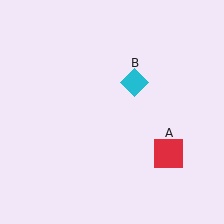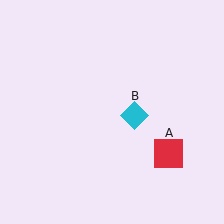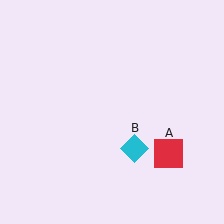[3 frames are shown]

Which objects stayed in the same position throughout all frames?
Red square (object A) remained stationary.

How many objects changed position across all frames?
1 object changed position: cyan diamond (object B).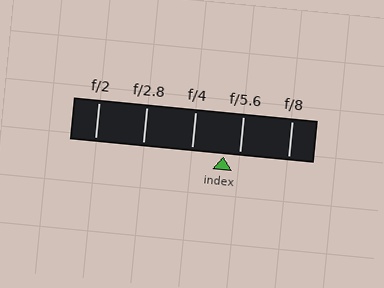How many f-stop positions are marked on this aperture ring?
There are 5 f-stop positions marked.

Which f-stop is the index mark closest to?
The index mark is closest to f/5.6.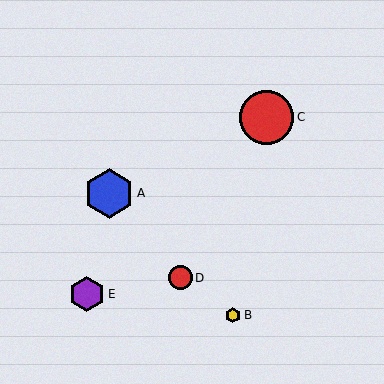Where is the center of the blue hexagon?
The center of the blue hexagon is at (109, 193).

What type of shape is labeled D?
Shape D is a red circle.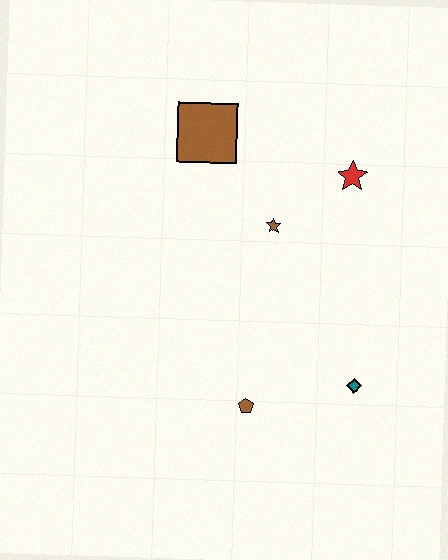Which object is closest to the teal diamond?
The brown pentagon is closest to the teal diamond.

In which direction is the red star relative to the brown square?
The red star is to the right of the brown square.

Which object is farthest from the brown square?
The teal diamond is farthest from the brown square.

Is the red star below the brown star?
No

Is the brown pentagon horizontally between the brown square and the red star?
Yes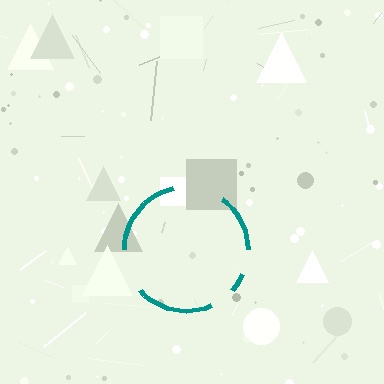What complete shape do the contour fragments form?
The contour fragments form a circle.